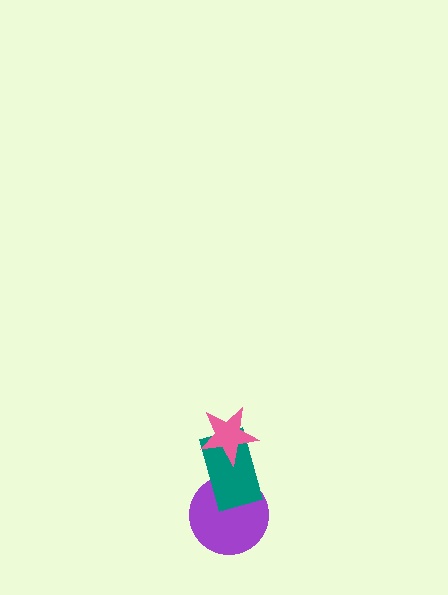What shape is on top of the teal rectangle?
The pink star is on top of the teal rectangle.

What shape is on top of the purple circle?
The teal rectangle is on top of the purple circle.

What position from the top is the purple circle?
The purple circle is 3rd from the top.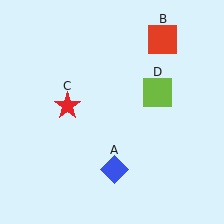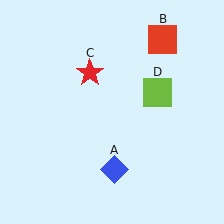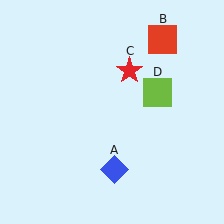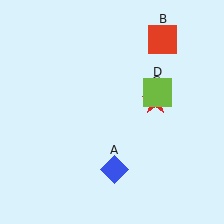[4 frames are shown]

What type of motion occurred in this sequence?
The red star (object C) rotated clockwise around the center of the scene.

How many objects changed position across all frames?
1 object changed position: red star (object C).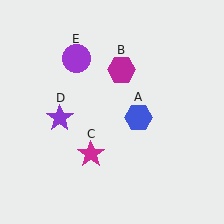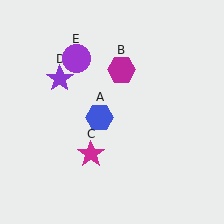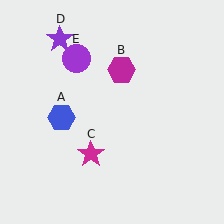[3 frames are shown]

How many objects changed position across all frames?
2 objects changed position: blue hexagon (object A), purple star (object D).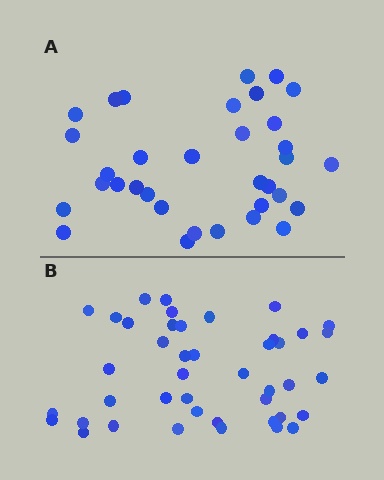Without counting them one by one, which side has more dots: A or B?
Region B (the bottom region) has more dots.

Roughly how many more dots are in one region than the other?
Region B has roughly 8 or so more dots than region A.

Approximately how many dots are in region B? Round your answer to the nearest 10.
About 40 dots. (The exact count is 43, which rounds to 40.)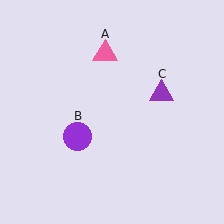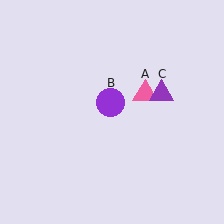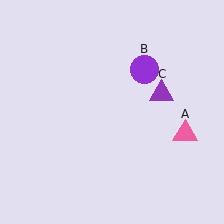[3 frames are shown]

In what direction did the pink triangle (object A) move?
The pink triangle (object A) moved down and to the right.